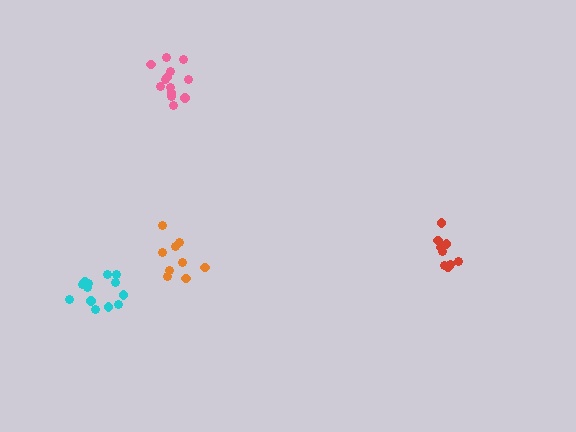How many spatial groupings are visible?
There are 4 spatial groupings.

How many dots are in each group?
Group 1: 13 dots, Group 2: 9 dots, Group 3: 9 dots, Group 4: 13 dots (44 total).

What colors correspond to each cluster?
The clusters are colored: cyan, red, orange, pink.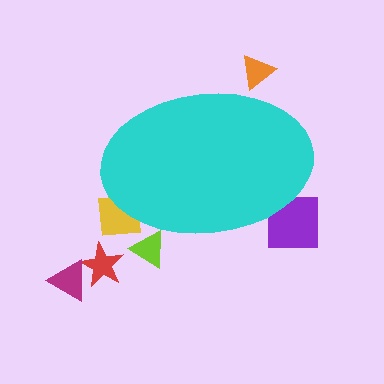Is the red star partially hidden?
No, the red star is fully visible.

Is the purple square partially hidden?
Yes, the purple square is partially hidden behind the cyan ellipse.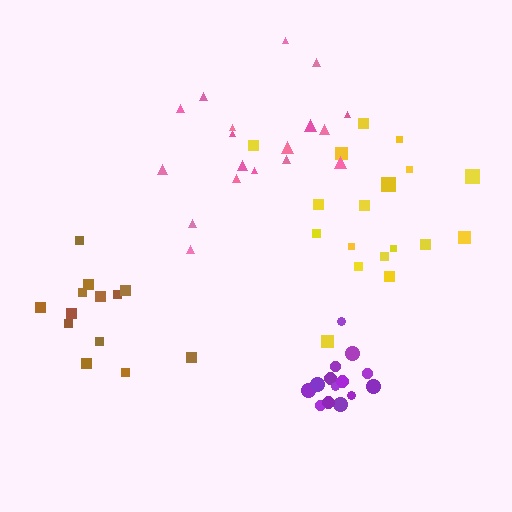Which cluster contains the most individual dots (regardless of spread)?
Yellow (18).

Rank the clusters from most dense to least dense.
purple, brown, pink, yellow.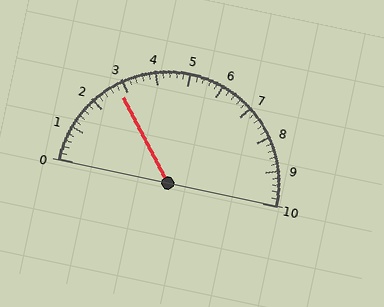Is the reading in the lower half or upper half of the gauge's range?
The reading is in the lower half of the range (0 to 10).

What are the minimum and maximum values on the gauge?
The gauge ranges from 0 to 10.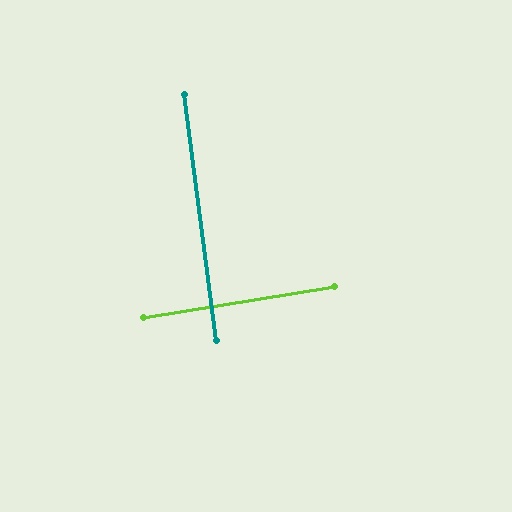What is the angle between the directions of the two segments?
Approximately 88 degrees.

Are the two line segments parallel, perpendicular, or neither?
Perpendicular — they meet at approximately 88°.